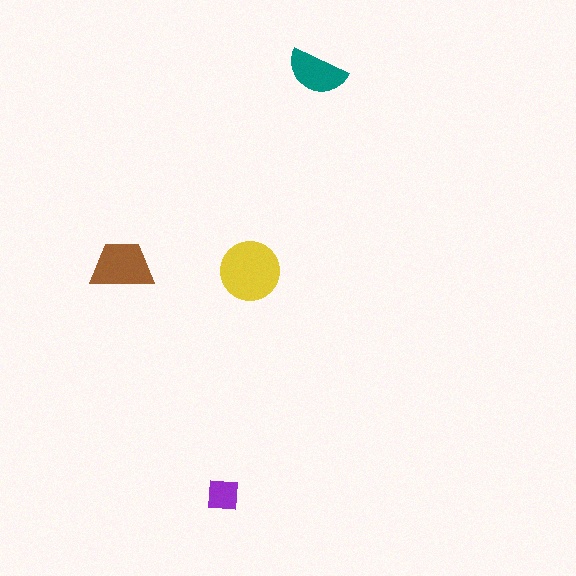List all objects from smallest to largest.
The purple square, the teal semicircle, the brown trapezoid, the yellow circle.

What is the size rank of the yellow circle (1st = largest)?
1st.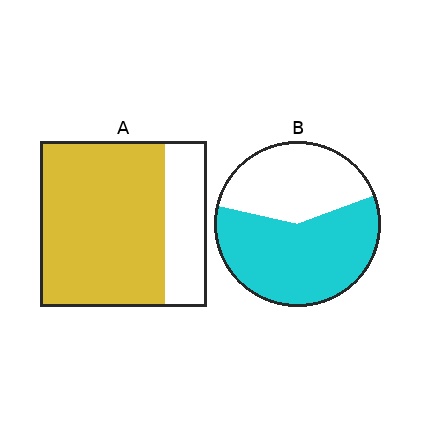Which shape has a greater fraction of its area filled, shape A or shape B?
Shape A.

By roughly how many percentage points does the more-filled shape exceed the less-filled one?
By roughly 15 percentage points (A over B).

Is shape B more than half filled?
Yes.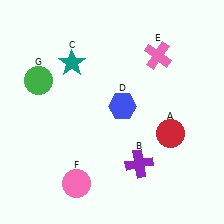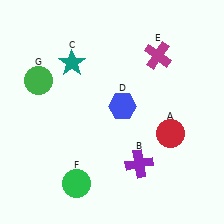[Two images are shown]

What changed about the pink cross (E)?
In Image 1, E is pink. In Image 2, it changed to magenta.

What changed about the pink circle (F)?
In Image 1, F is pink. In Image 2, it changed to green.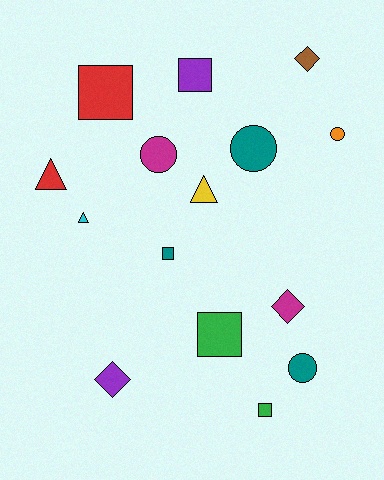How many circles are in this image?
There are 4 circles.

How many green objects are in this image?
There are 2 green objects.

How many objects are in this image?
There are 15 objects.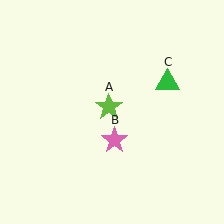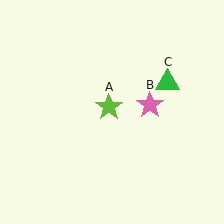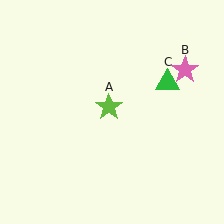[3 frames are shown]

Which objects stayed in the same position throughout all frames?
Lime star (object A) and green triangle (object C) remained stationary.